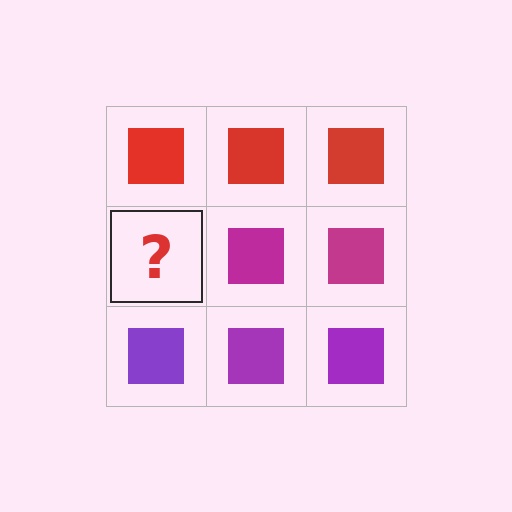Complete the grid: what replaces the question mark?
The question mark should be replaced with a magenta square.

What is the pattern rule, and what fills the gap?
The rule is that each row has a consistent color. The gap should be filled with a magenta square.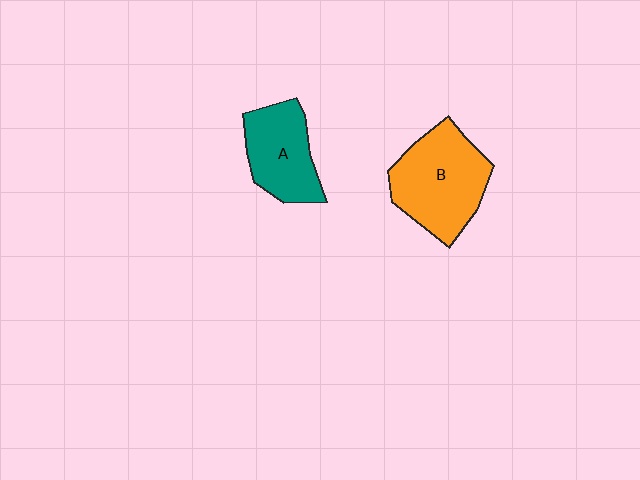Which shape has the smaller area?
Shape A (teal).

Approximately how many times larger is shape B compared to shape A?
Approximately 1.4 times.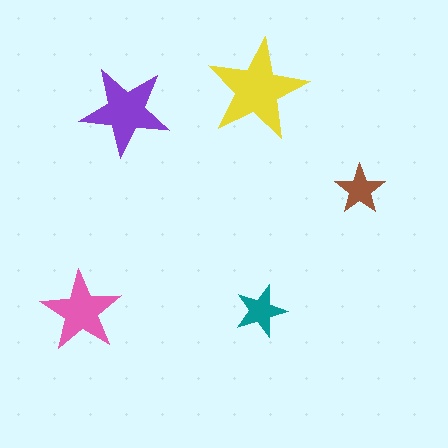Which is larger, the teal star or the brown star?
The teal one.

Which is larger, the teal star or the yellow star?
The yellow one.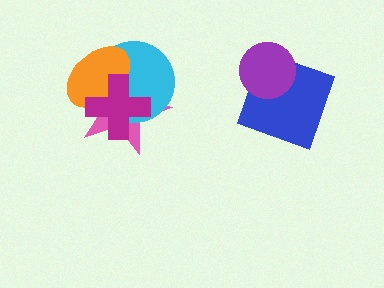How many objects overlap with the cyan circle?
3 objects overlap with the cyan circle.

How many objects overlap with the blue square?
1 object overlaps with the blue square.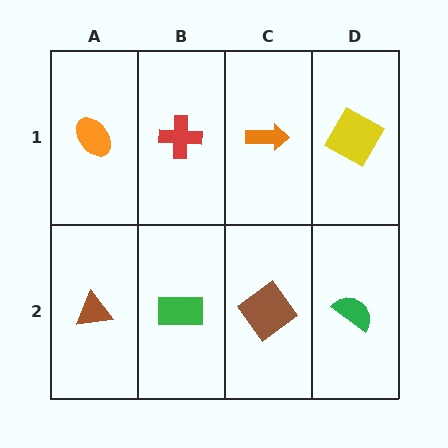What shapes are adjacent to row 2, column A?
An orange ellipse (row 1, column A), a green rectangle (row 2, column B).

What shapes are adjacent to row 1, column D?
A green semicircle (row 2, column D), an orange arrow (row 1, column C).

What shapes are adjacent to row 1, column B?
A green rectangle (row 2, column B), an orange ellipse (row 1, column A), an orange arrow (row 1, column C).